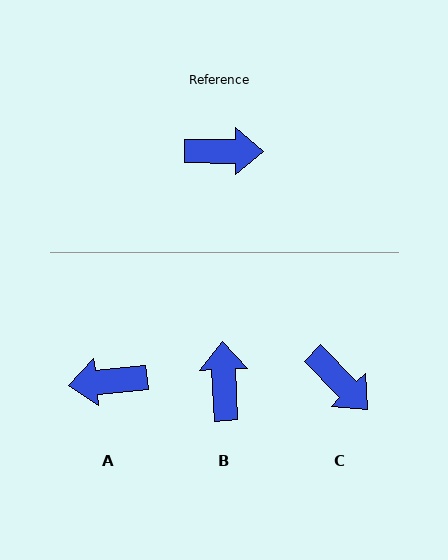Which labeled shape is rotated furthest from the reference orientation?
A, about 174 degrees away.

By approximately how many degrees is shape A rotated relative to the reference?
Approximately 174 degrees clockwise.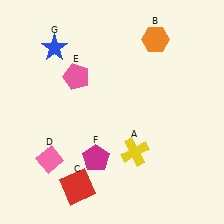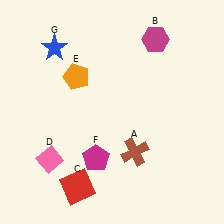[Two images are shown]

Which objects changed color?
A changed from yellow to brown. B changed from orange to magenta. E changed from pink to orange.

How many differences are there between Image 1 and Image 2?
There are 3 differences between the two images.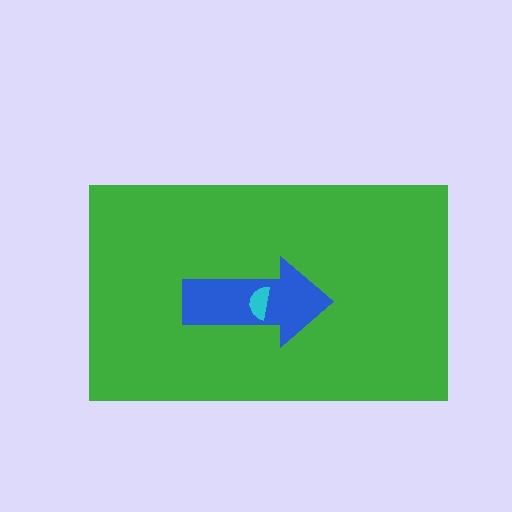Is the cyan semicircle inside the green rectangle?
Yes.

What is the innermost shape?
The cyan semicircle.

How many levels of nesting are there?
3.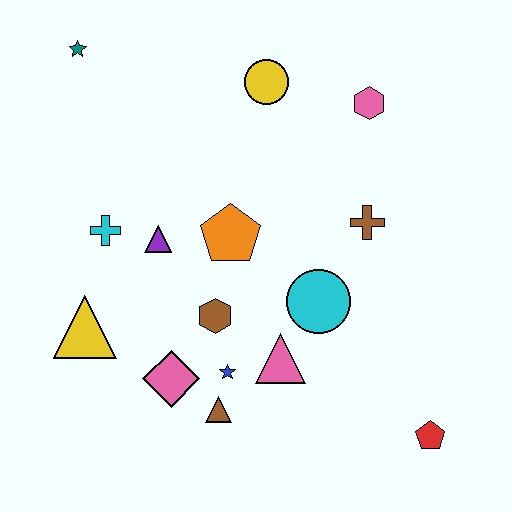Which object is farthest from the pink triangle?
The teal star is farthest from the pink triangle.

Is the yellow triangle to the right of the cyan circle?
No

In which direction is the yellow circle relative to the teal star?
The yellow circle is to the right of the teal star.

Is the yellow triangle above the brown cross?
No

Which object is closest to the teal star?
The cyan cross is closest to the teal star.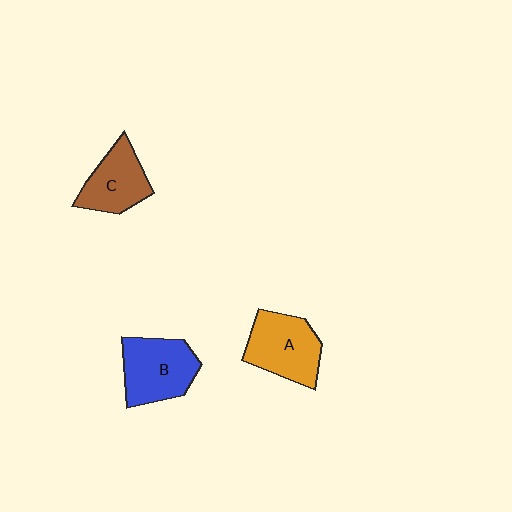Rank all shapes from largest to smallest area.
From largest to smallest: B (blue), A (orange), C (brown).